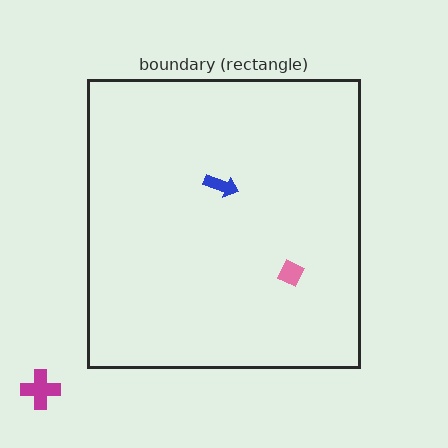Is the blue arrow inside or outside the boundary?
Inside.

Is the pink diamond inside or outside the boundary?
Inside.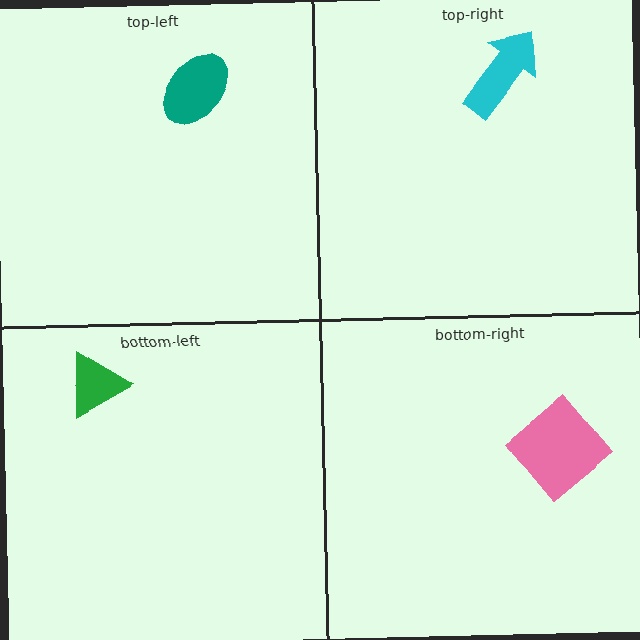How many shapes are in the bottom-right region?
1.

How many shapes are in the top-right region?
1.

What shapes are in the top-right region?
The cyan arrow.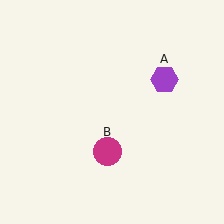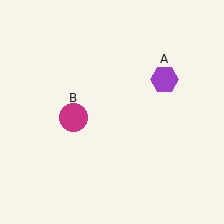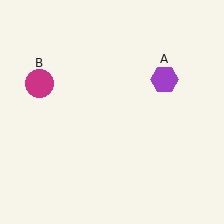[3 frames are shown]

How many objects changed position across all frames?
1 object changed position: magenta circle (object B).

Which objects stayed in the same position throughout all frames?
Purple hexagon (object A) remained stationary.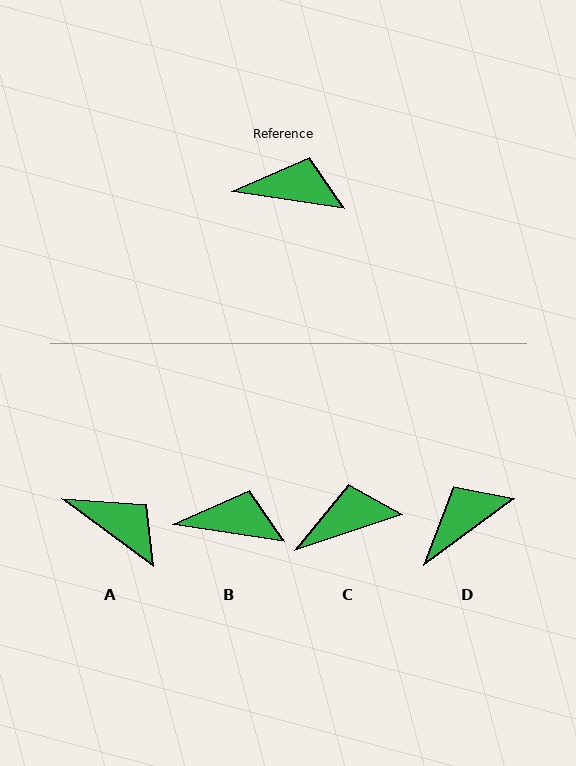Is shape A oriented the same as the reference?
No, it is off by about 27 degrees.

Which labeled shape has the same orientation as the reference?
B.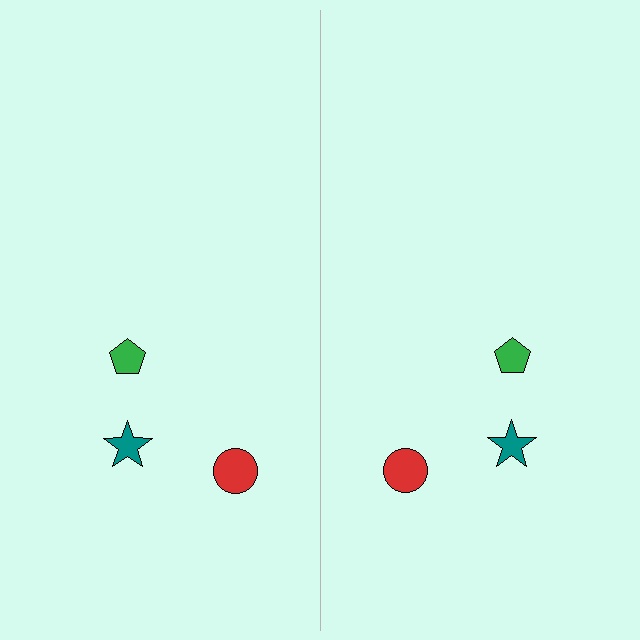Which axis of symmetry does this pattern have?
The pattern has a vertical axis of symmetry running through the center of the image.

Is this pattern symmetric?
Yes, this pattern has bilateral (reflection) symmetry.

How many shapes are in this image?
There are 6 shapes in this image.